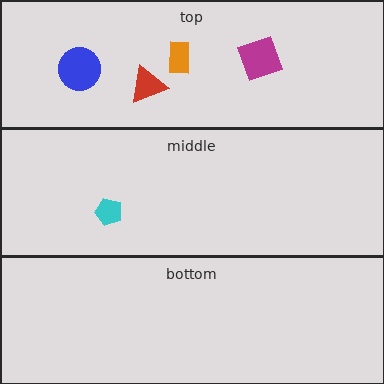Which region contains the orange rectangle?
The top region.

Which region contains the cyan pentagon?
The middle region.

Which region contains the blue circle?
The top region.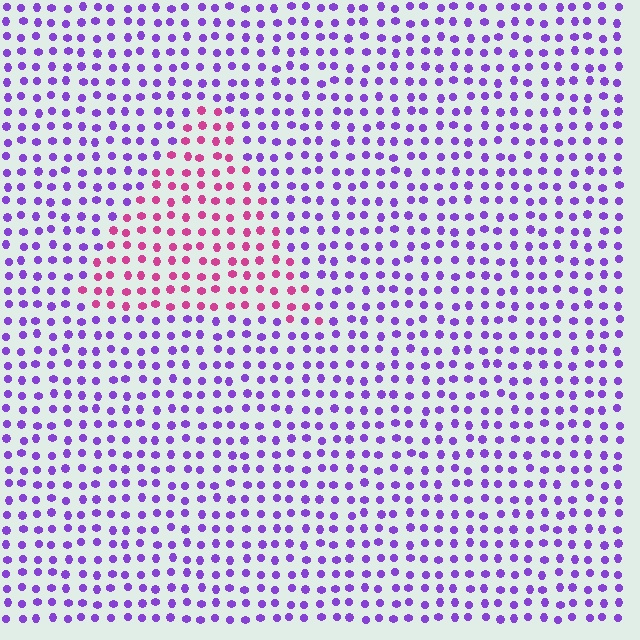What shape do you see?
I see a triangle.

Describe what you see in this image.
The image is filled with small purple elements in a uniform arrangement. A triangle-shaped region is visible where the elements are tinted to a slightly different hue, forming a subtle color boundary.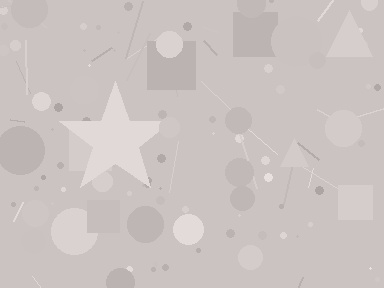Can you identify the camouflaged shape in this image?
The camouflaged shape is a star.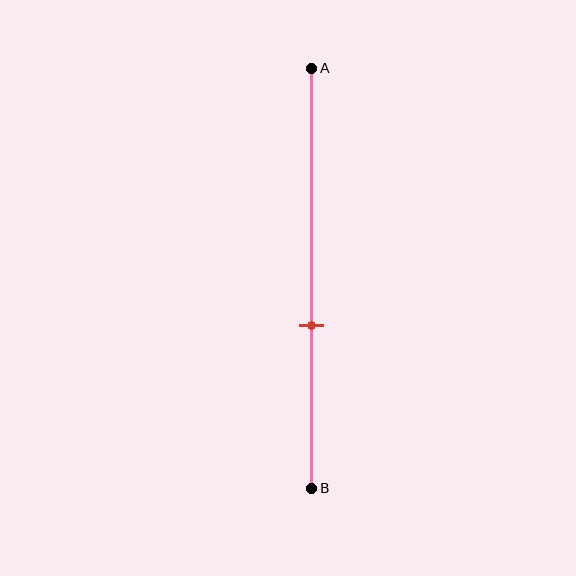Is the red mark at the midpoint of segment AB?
No, the mark is at about 60% from A, not at the 50% midpoint.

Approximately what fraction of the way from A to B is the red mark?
The red mark is approximately 60% of the way from A to B.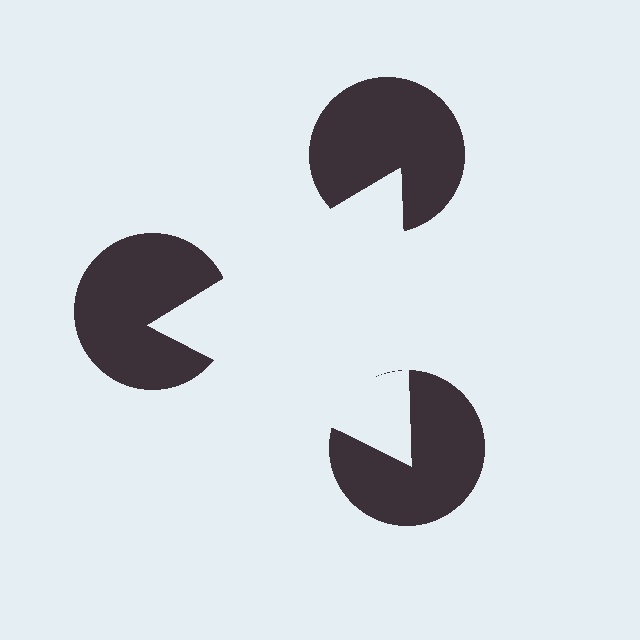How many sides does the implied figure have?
3 sides.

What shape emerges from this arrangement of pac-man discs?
An illusory triangle — its edges are inferred from the aligned wedge cuts in the pac-man discs, not physically drawn.